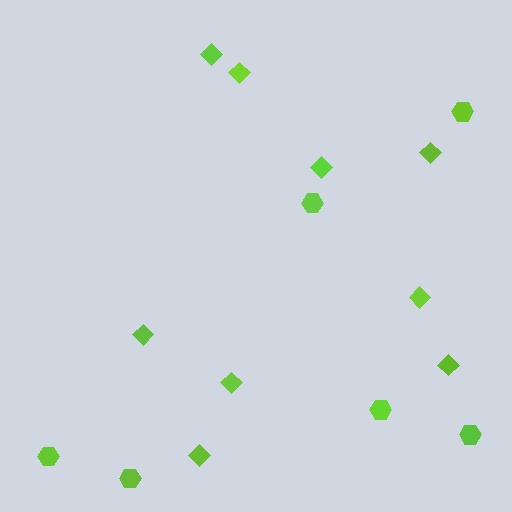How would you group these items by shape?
There are 2 groups: one group of hexagons (6) and one group of diamonds (9).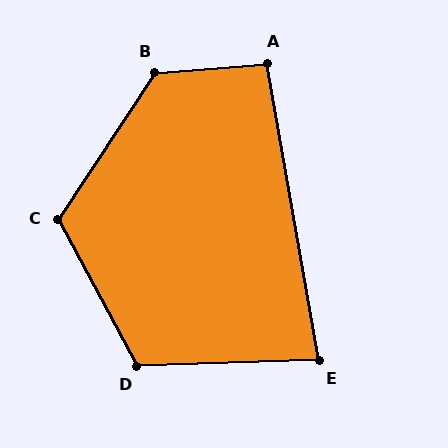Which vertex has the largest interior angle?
B, at approximately 128 degrees.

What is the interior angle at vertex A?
Approximately 95 degrees (obtuse).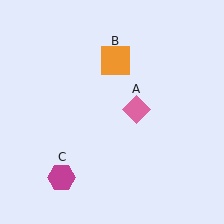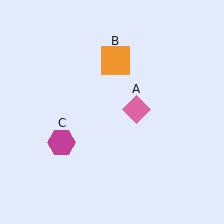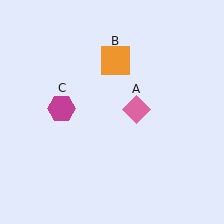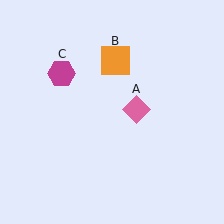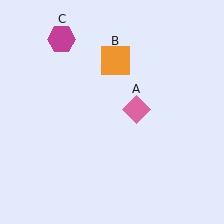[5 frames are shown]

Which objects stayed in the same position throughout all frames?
Pink diamond (object A) and orange square (object B) remained stationary.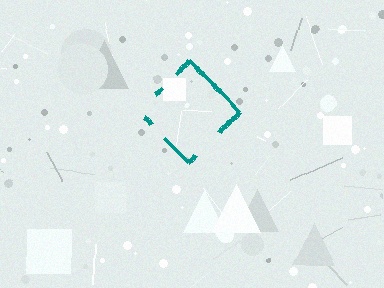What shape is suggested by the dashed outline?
The dashed outline suggests a diamond.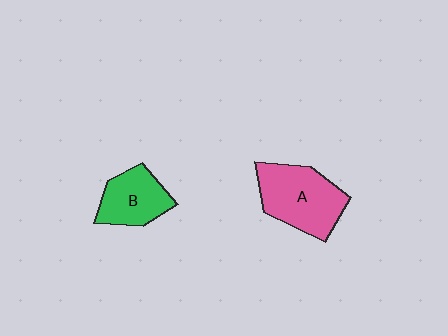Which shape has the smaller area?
Shape B (green).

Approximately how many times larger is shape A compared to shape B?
Approximately 1.5 times.